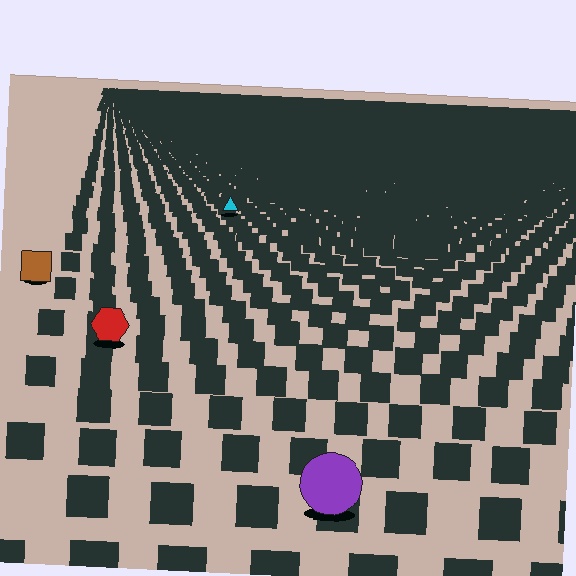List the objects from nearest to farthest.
From nearest to farthest: the purple circle, the red hexagon, the brown square, the cyan triangle.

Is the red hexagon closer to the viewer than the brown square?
Yes. The red hexagon is closer — you can tell from the texture gradient: the ground texture is coarser near it.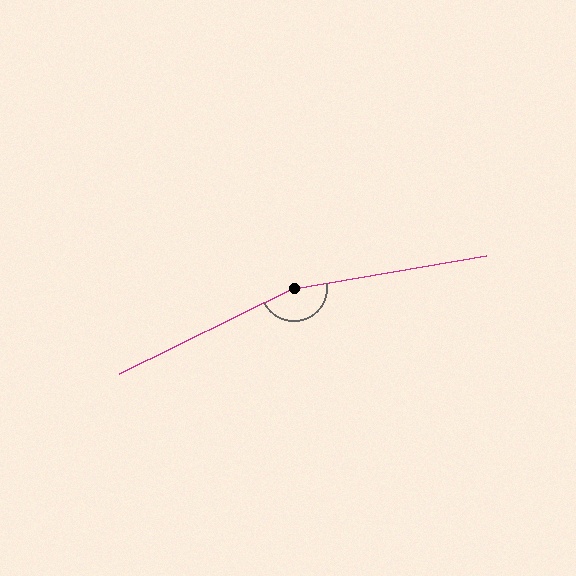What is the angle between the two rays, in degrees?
Approximately 163 degrees.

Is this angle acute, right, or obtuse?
It is obtuse.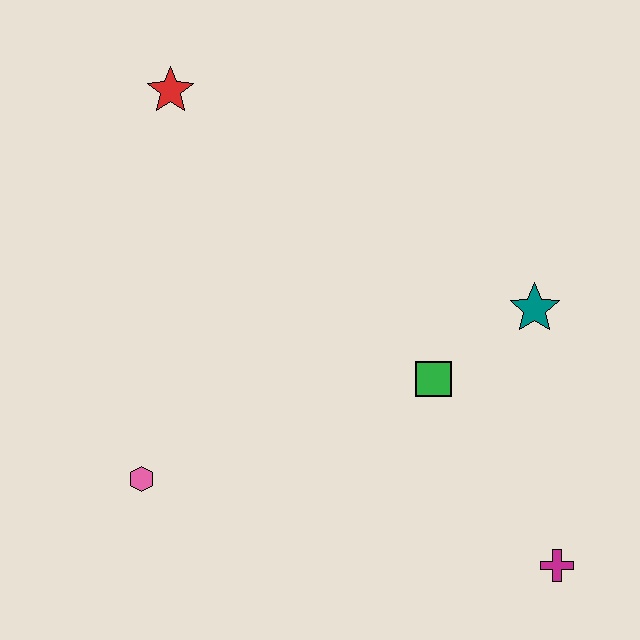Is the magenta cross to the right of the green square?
Yes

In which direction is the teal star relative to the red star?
The teal star is to the right of the red star.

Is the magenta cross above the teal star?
No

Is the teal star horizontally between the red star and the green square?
No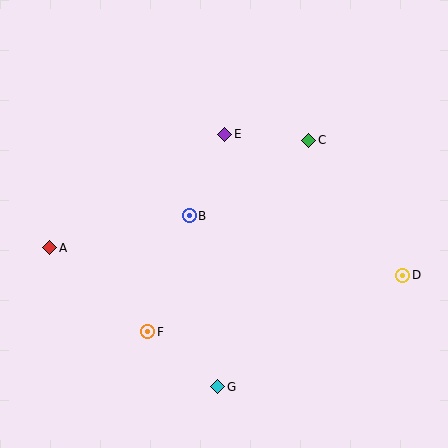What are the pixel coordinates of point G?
Point G is at (218, 387).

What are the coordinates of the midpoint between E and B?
The midpoint between E and B is at (207, 175).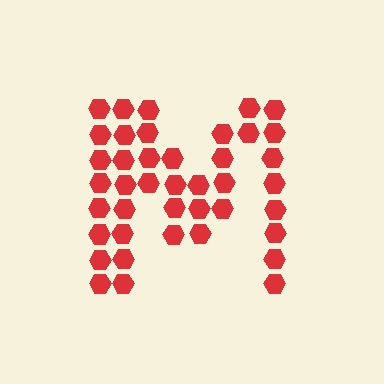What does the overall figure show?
The overall figure shows the letter M.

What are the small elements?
The small elements are hexagons.